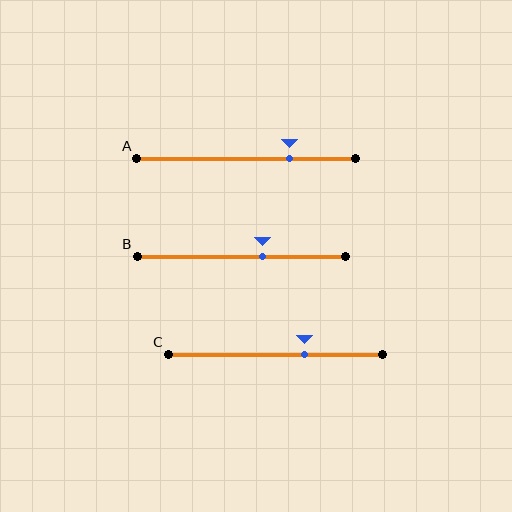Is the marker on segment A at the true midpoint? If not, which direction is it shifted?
No, the marker on segment A is shifted to the right by about 20% of the segment length.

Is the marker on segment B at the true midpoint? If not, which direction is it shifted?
No, the marker on segment B is shifted to the right by about 10% of the segment length.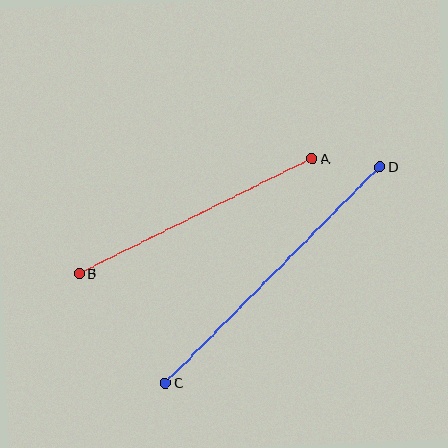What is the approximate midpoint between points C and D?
The midpoint is at approximately (273, 275) pixels.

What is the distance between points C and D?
The distance is approximately 304 pixels.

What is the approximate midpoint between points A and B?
The midpoint is at approximately (196, 216) pixels.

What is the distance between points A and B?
The distance is approximately 260 pixels.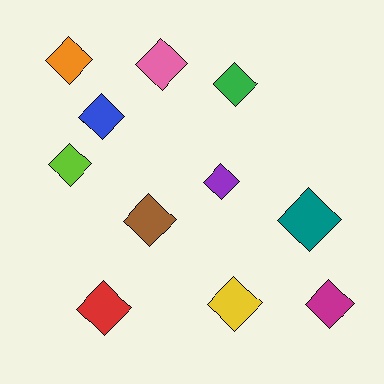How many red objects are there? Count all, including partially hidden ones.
There is 1 red object.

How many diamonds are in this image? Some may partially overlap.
There are 11 diamonds.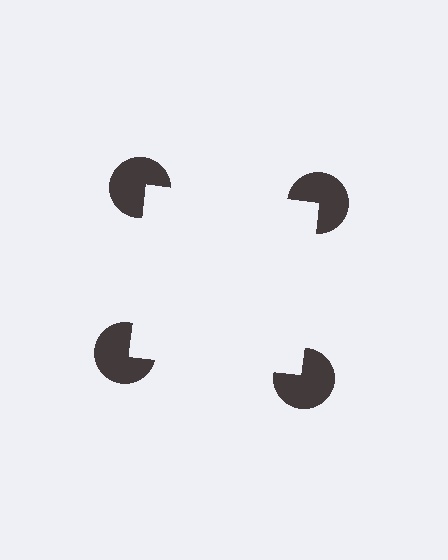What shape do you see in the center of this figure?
An illusory square — its edges are inferred from the aligned wedge cuts in the pac-man discs, not physically drawn.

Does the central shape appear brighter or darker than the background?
It typically appears slightly brighter than the background, even though no actual brightness change is drawn.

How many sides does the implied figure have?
4 sides.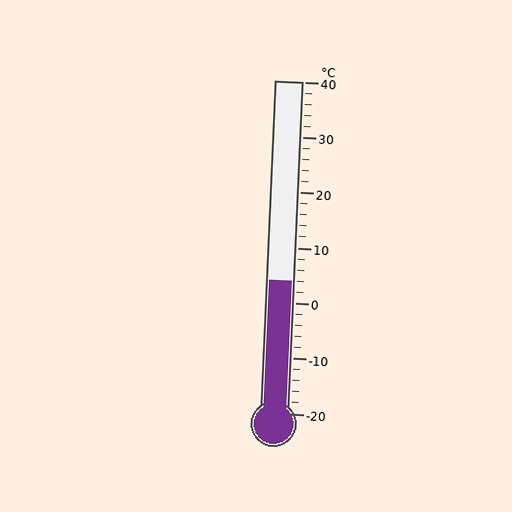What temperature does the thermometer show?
The thermometer shows approximately 4°C.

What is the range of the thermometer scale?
The thermometer scale ranges from -20°C to 40°C.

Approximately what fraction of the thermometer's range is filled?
The thermometer is filled to approximately 40% of its range.